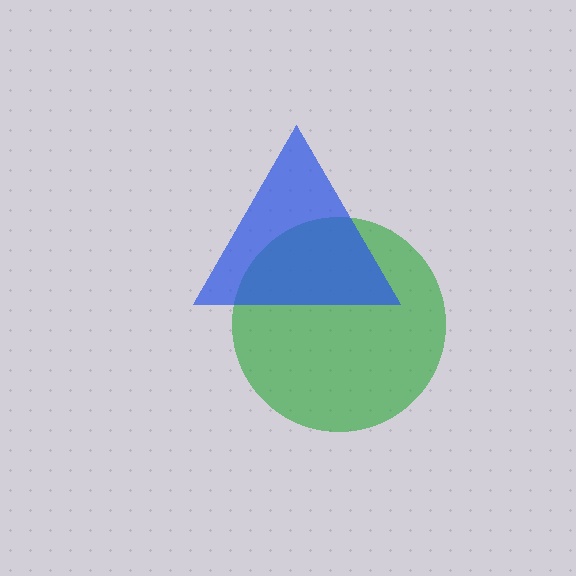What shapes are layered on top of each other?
The layered shapes are: a green circle, a blue triangle.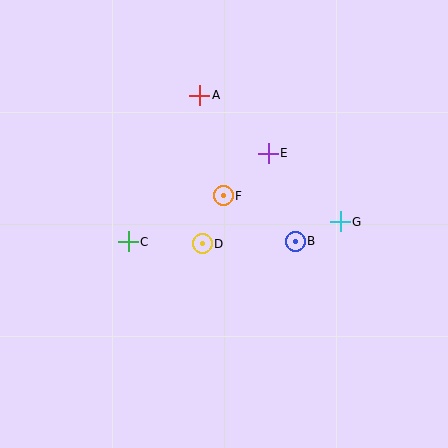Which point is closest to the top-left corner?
Point A is closest to the top-left corner.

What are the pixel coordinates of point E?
Point E is at (268, 153).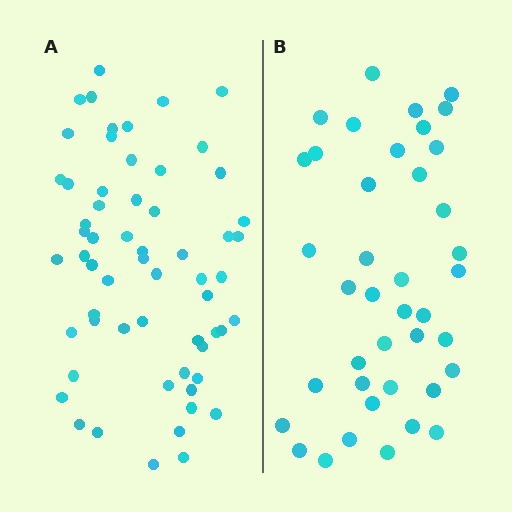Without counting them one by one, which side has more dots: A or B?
Region A (the left region) has more dots.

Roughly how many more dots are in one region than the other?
Region A has approximately 20 more dots than region B.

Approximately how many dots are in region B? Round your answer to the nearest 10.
About 40 dots.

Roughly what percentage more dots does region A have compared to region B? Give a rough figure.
About 50% more.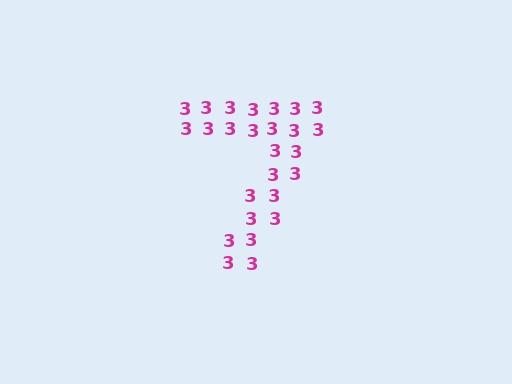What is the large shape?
The large shape is the digit 7.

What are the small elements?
The small elements are digit 3's.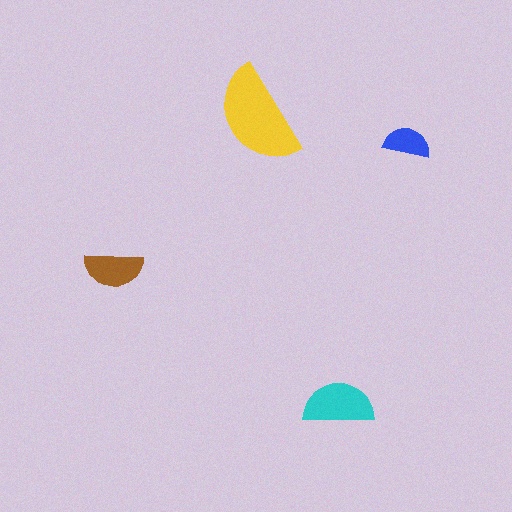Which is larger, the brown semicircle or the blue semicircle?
The brown one.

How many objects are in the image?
There are 4 objects in the image.